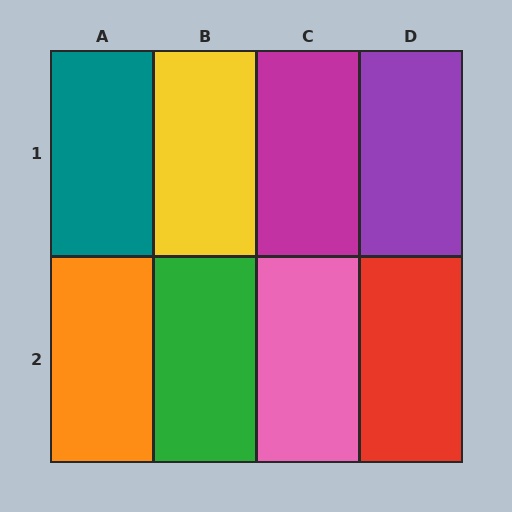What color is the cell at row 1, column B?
Yellow.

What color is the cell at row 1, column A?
Teal.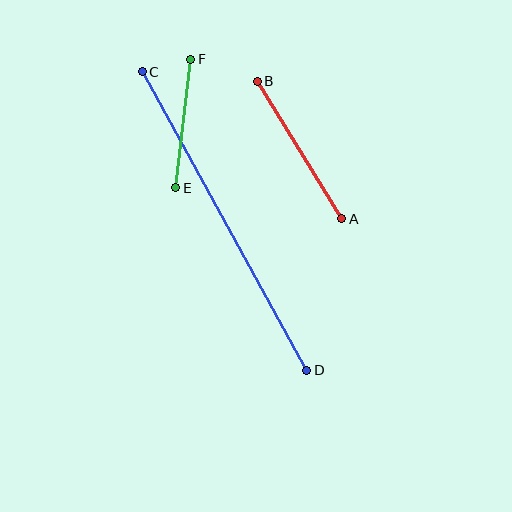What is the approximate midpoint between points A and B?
The midpoint is at approximately (299, 150) pixels.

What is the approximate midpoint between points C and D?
The midpoint is at approximately (224, 221) pixels.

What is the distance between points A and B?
The distance is approximately 161 pixels.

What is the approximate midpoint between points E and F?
The midpoint is at approximately (183, 124) pixels.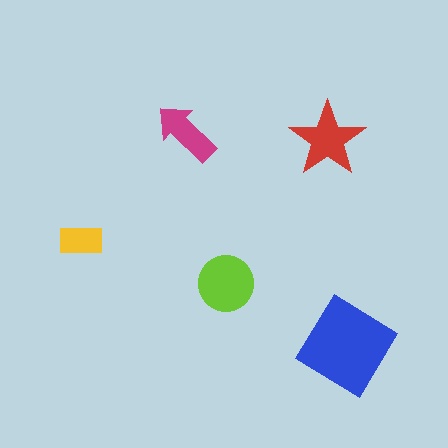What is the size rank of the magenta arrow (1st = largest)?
4th.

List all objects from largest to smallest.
The blue diamond, the lime circle, the red star, the magenta arrow, the yellow rectangle.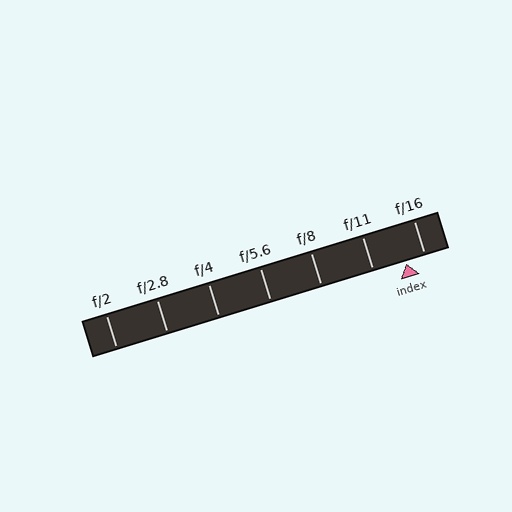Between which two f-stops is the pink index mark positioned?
The index mark is between f/11 and f/16.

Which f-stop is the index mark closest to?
The index mark is closest to f/16.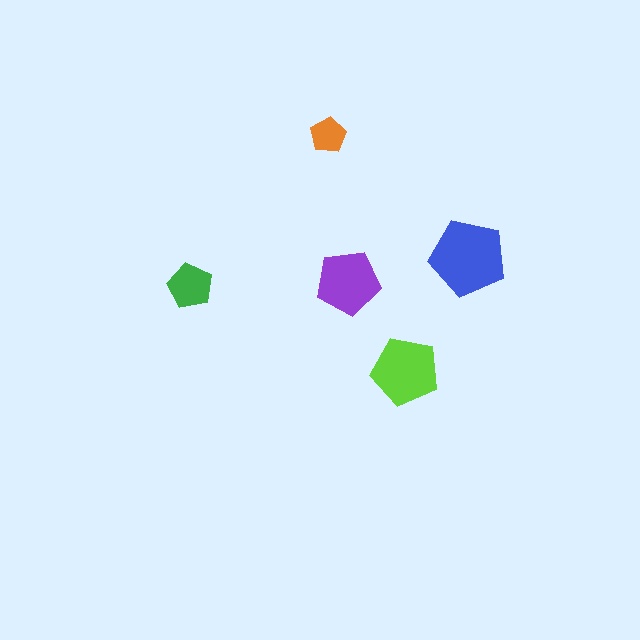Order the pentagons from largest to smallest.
the blue one, the lime one, the purple one, the green one, the orange one.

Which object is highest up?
The orange pentagon is topmost.